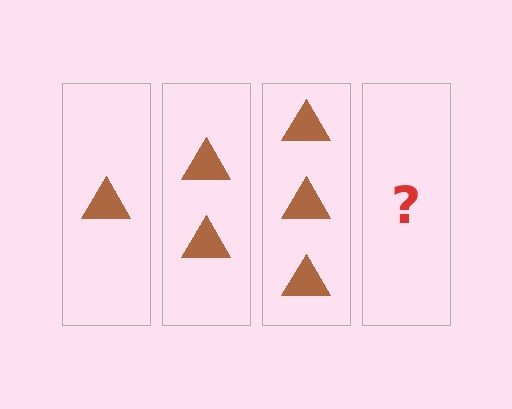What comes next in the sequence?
The next element should be 4 triangles.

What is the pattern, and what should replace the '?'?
The pattern is that each step adds one more triangle. The '?' should be 4 triangles.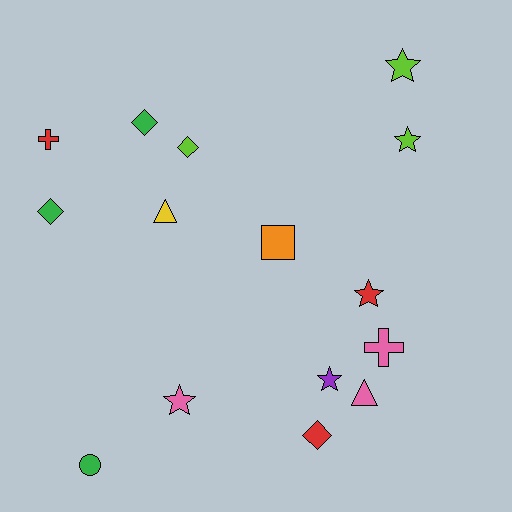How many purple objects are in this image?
There is 1 purple object.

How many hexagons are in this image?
There are no hexagons.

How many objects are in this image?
There are 15 objects.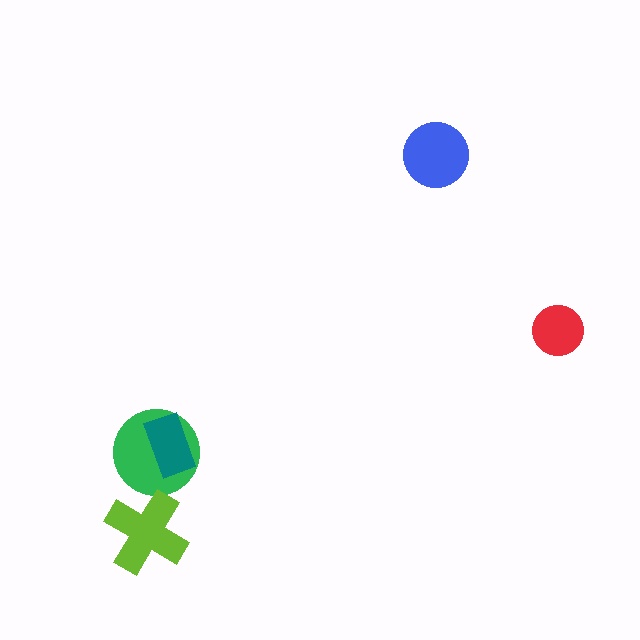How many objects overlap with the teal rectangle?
1 object overlaps with the teal rectangle.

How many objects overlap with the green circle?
1 object overlaps with the green circle.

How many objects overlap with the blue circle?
0 objects overlap with the blue circle.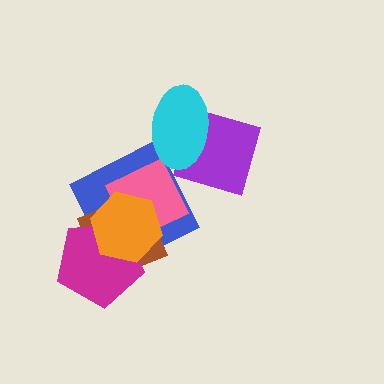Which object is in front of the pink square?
The orange hexagon is in front of the pink square.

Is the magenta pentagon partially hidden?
Yes, it is partially covered by another shape.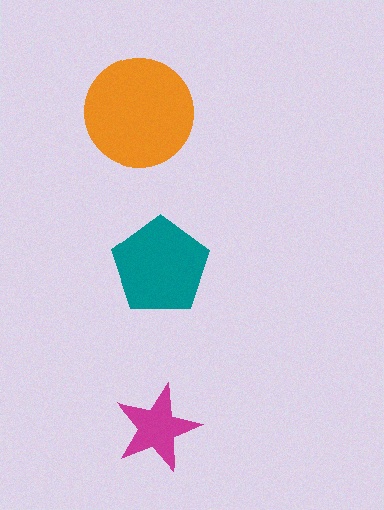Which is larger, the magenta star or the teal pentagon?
The teal pentagon.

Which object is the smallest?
The magenta star.